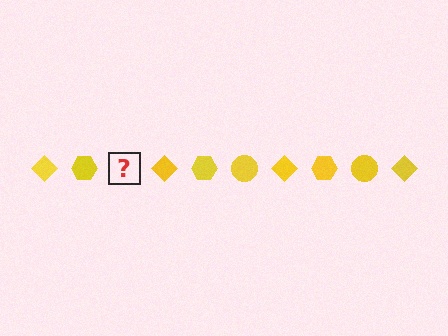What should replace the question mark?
The question mark should be replaced with a yellow circle.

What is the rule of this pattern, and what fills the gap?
The rule is that the pattern cycles through diamond, hexagon, circle shapes in yellow. The gap should be filled with a yellow circle.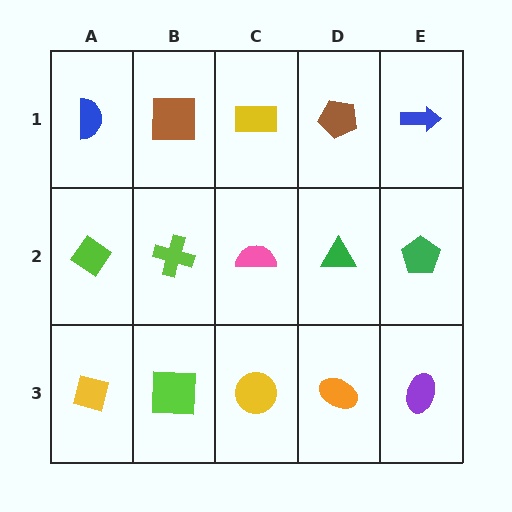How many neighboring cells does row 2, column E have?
3.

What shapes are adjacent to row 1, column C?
A pink semicircle (row 2, column C), a brown square (row 1, column B), a brown pentagon (row 1, column D).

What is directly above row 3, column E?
A green pentagon.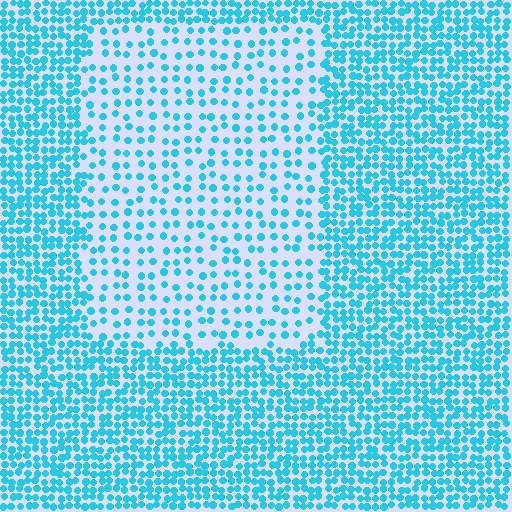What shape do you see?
I see a rectangle.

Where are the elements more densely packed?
The elements are more densely packed outside the rectangle boundary.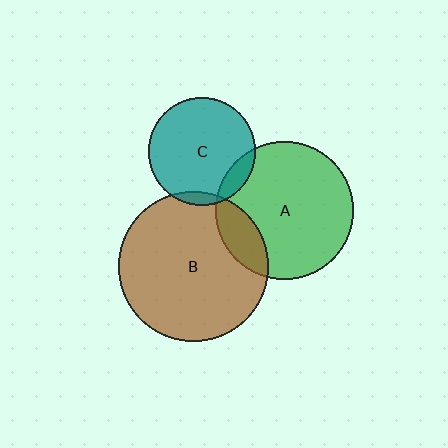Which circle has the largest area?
Circle B (brown).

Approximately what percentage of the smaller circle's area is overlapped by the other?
Approximately 10%.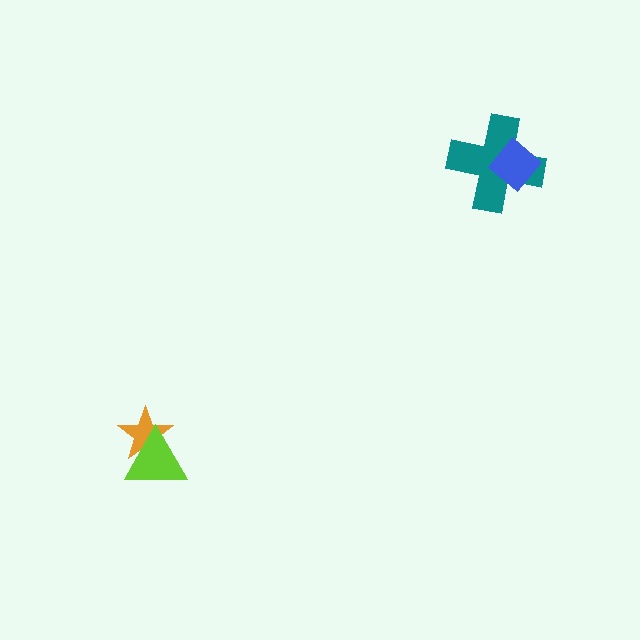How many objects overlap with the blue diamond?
1 object overlaps with the blue diamond.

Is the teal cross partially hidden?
Yes, it is partially covered by another shape.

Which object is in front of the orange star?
The lime triangle is in front of the orange star.